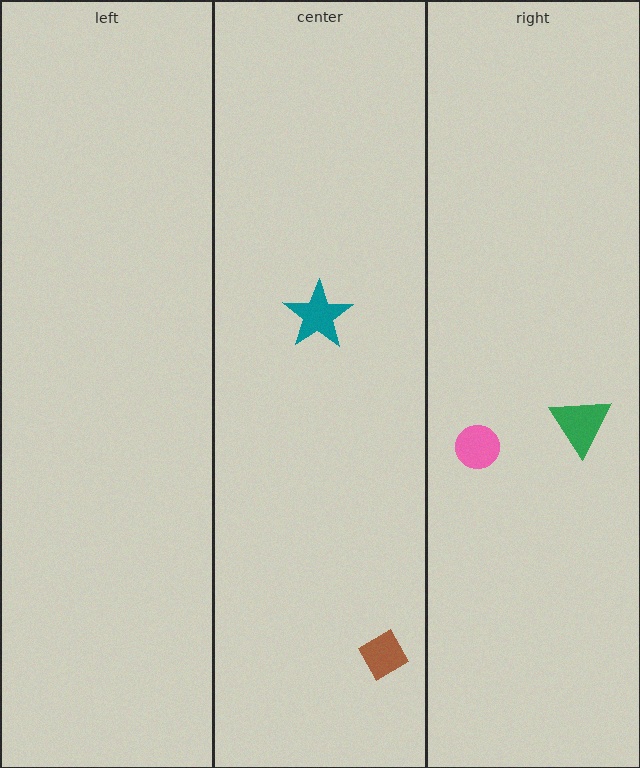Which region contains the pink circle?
The right region.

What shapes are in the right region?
The pink circle, the green triangle.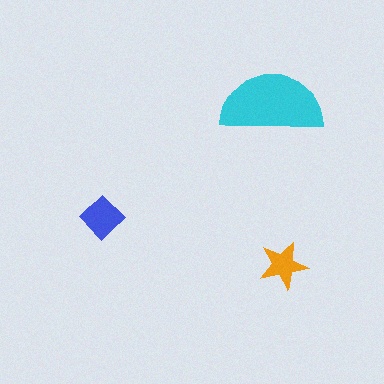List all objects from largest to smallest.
The cyan semicircle, the blue diamond, the orange star.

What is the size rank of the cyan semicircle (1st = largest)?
1st.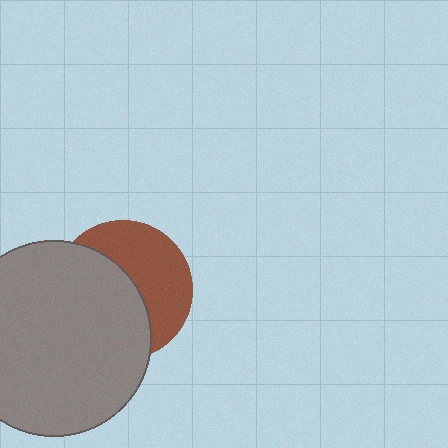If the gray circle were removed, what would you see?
You would see the complete brown circle.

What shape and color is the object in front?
The object in front is a gray circle.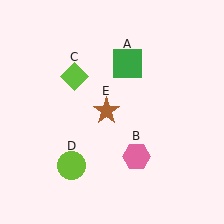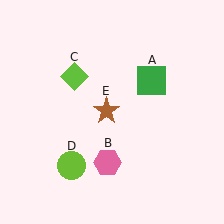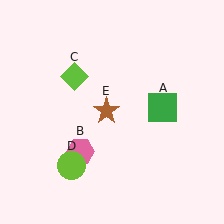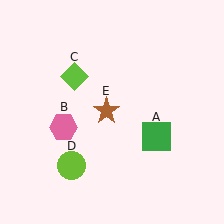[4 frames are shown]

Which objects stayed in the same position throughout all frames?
Lime diamond (object C) and lime circle (object D) and brown star (object E) remained stationary.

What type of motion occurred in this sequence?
The green square (object A), pink hexagon (object B) rotated clockwise around the center of the scene.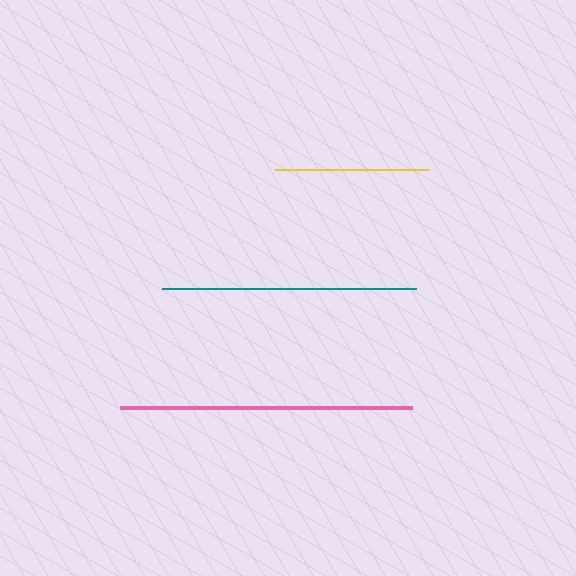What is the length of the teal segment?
The teal segment is approximately 254 pixels long.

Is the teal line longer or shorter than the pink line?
The pink line is longer than the teal line.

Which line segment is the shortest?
The yellow line is the shortest at approximately 153 pixels.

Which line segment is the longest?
The pink line is the longest at approximately 292 pixels.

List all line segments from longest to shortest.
From longest to shortest: pink, teal, yellow.